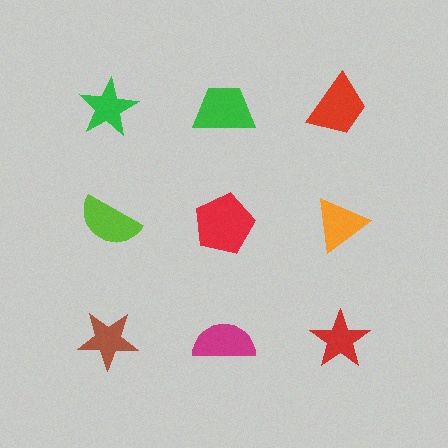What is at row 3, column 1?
A brown star.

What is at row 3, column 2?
A magenta semicircle.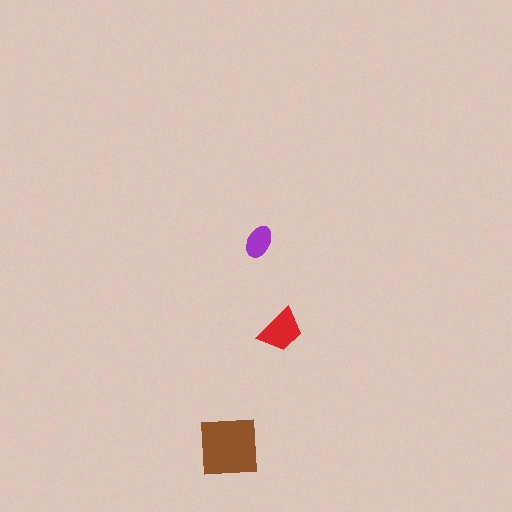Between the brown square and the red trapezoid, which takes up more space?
The brown square.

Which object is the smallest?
The purple ellipse.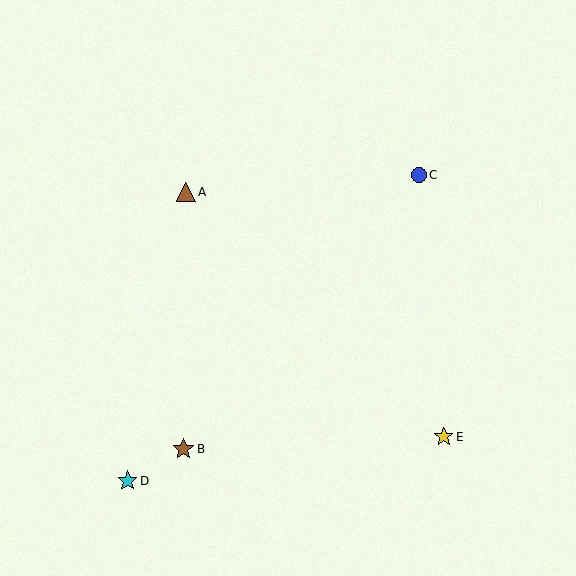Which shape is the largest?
The brown star (labeled B) is the largest.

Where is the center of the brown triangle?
The center of the brown triangle is at (186, 192).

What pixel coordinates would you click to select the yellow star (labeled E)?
Click at (444, 437) to select the yellow star E.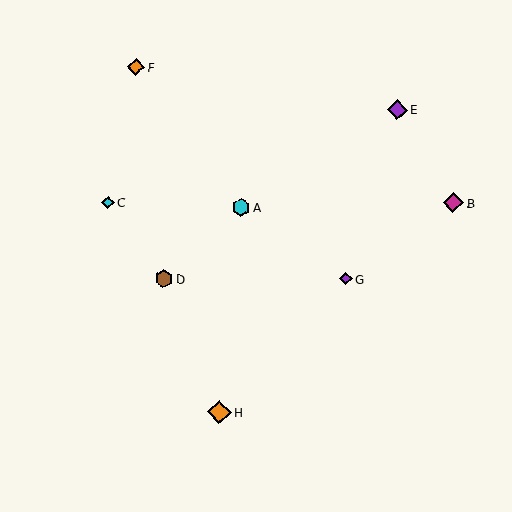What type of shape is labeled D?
Shape D is a brown hexagon.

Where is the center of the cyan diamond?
The center of the cyan diamond is at (108, 203).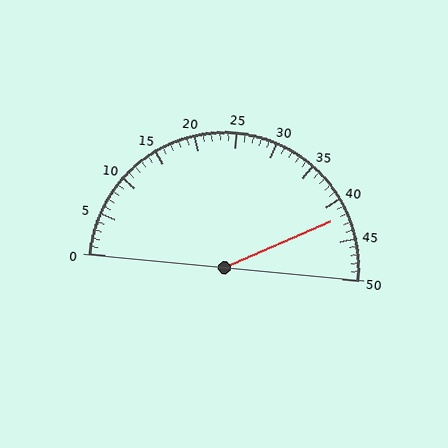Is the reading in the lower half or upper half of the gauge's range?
The reading is in the upper half of the range (0 to 50).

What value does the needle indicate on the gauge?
The needle indicates approximately 42.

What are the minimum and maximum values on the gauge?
The gauge ranges from 0 to 50.